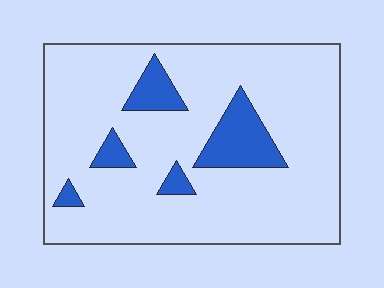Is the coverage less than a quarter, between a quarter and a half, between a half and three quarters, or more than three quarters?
Less than a quarter.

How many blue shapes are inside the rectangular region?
5.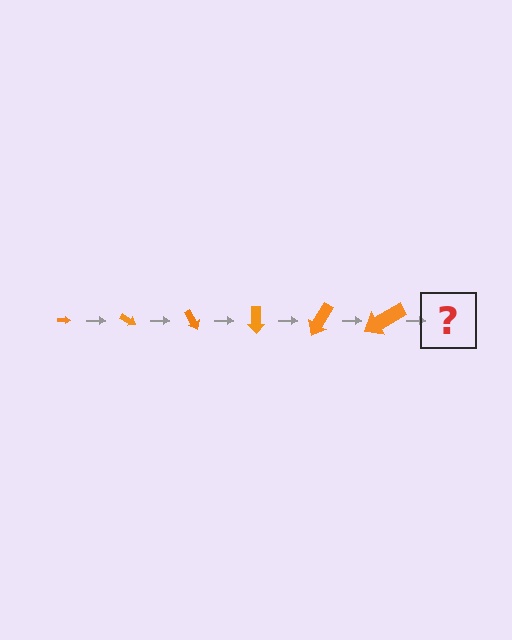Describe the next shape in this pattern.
It should be an arrow, larger than the previous one and rotated 180 degrees from the start.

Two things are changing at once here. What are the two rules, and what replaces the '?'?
The two rules are that the arrow grows larger each step and it rotates 30 degrees each step. The '?' should be an arrow, larger than the previous one and rotated 180 degrees from the start.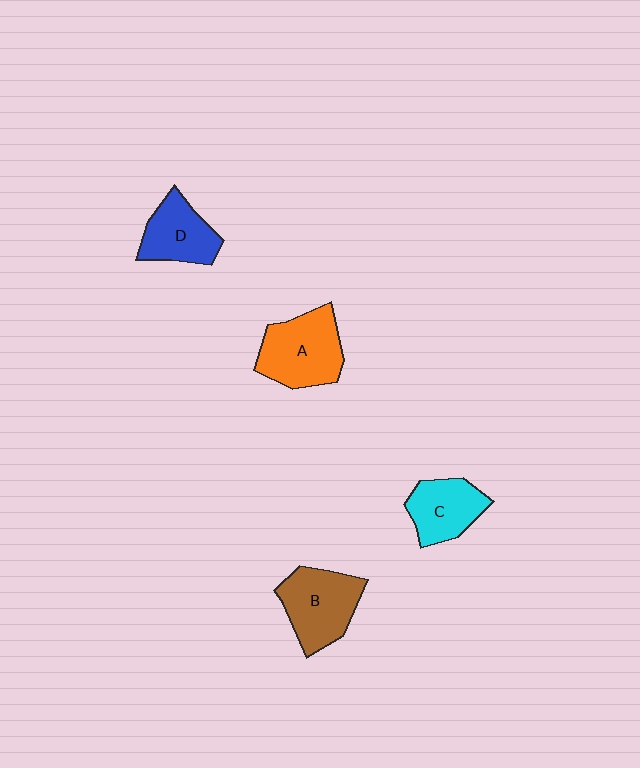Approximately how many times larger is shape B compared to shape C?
Approximately 1.3 times.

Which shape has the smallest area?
Shape C (cyan).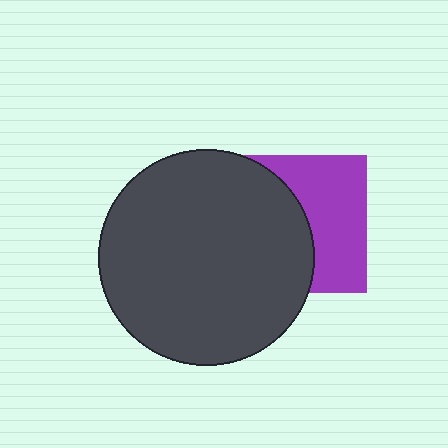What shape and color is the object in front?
The object in front is a dark gray circle.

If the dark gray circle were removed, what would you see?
You would see the complete purple square.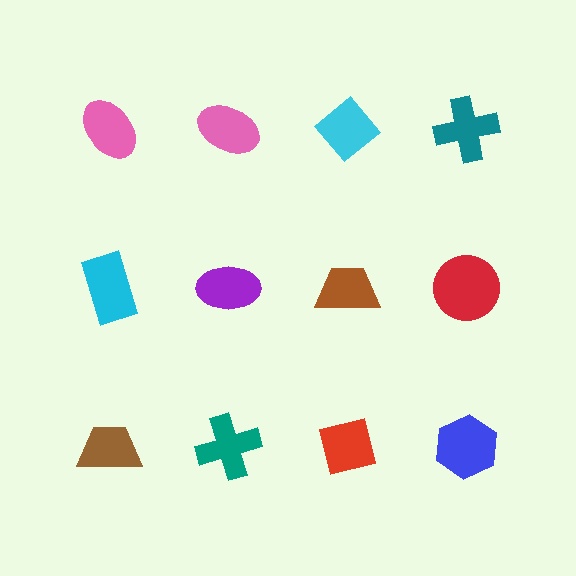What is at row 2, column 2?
A purple ellipse.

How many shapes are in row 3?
4 shapes.